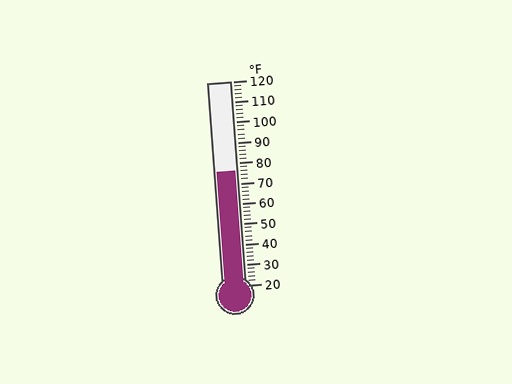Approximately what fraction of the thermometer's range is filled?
The thermometer is filled to approximately 55% of its range.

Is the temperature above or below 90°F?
The temperature is below 90°F.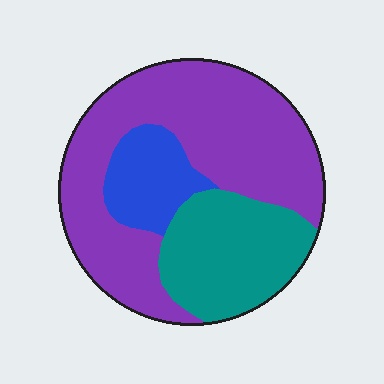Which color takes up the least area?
Blue, at roughly 15%.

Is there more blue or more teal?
Teal.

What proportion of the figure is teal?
Teal takes up about one quarter (1/4) of the figure.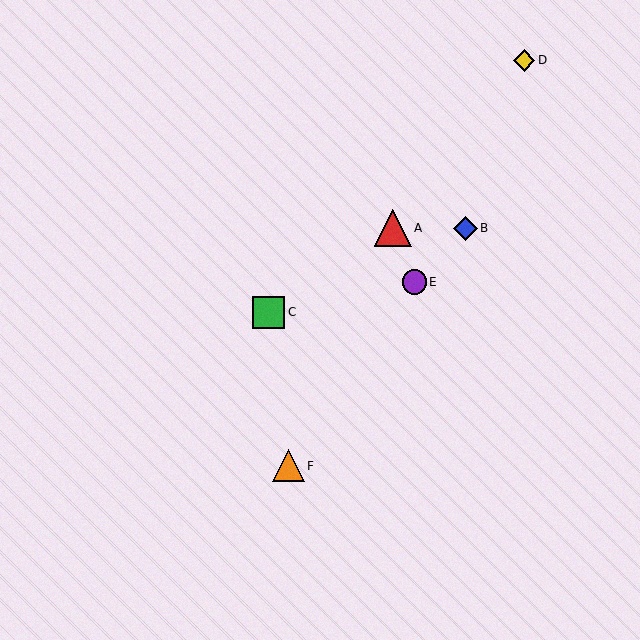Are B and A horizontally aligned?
Yes, both are at y≈228.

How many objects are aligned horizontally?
2 objects (A, B) are aligned horizontally.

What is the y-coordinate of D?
Object D is at y≈60.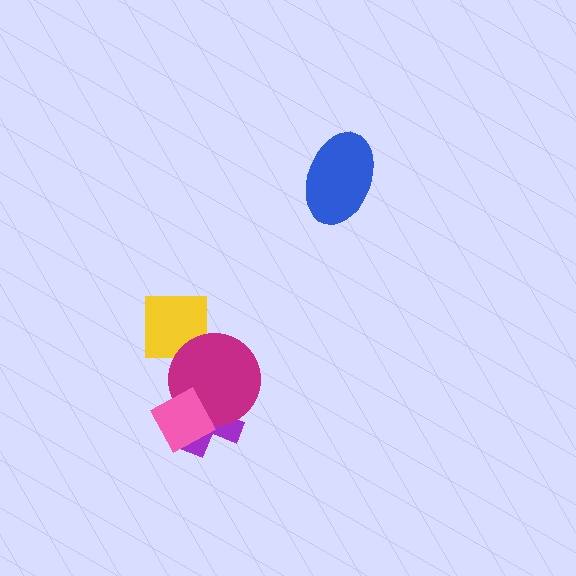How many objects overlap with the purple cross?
2 objects overlap with the purple cross.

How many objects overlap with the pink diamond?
2 objects overlap with the pink diamond.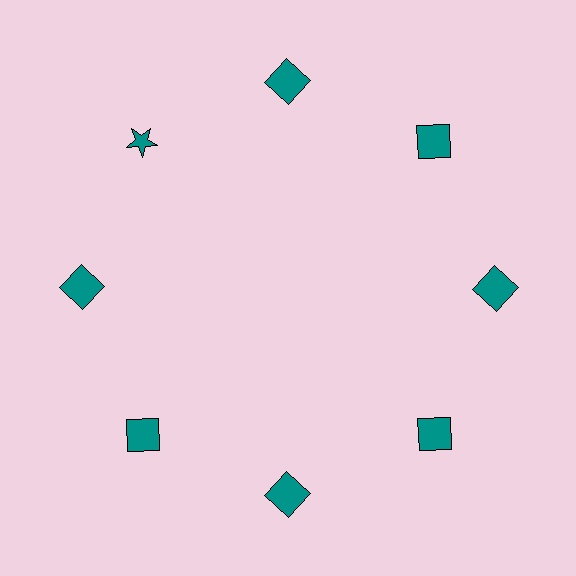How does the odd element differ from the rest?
It has a different shape: star instead of square.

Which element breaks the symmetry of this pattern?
The teal star at roughly the 10 o'clock position breaks the symmetry. All other shapes are teal squares.